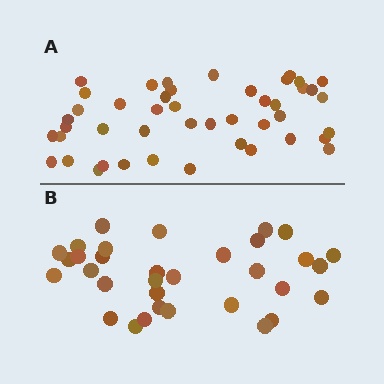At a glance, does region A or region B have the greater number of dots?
Region A (the top region) has more dots.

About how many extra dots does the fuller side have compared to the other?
Region A has roughly 12 or so more dots than region B.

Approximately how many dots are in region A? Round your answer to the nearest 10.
About 40 dots. (The exact count is 45, which rounds to 40.)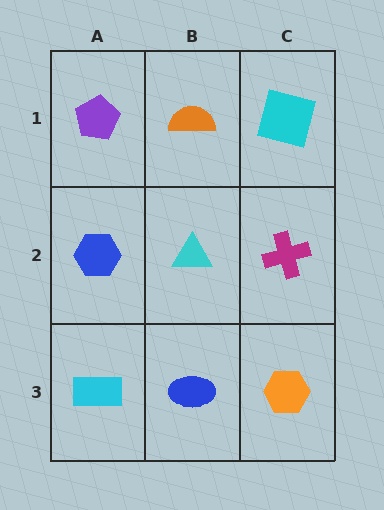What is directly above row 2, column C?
A cyan square.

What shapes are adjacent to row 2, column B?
An orange semicircle (row 1, column B), a blue ellipse (row 3, column B), a blue hexagon (row 2, column A), a magenta cross (row 2, column C).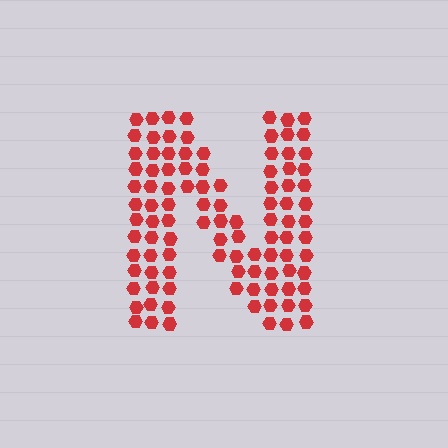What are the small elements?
The small elements are hexagons.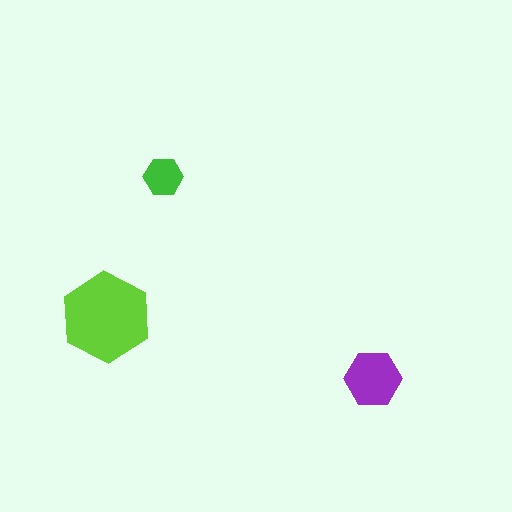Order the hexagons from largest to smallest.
the lime one, the purple one, the green one.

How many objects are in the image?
There are 3 objects in the image.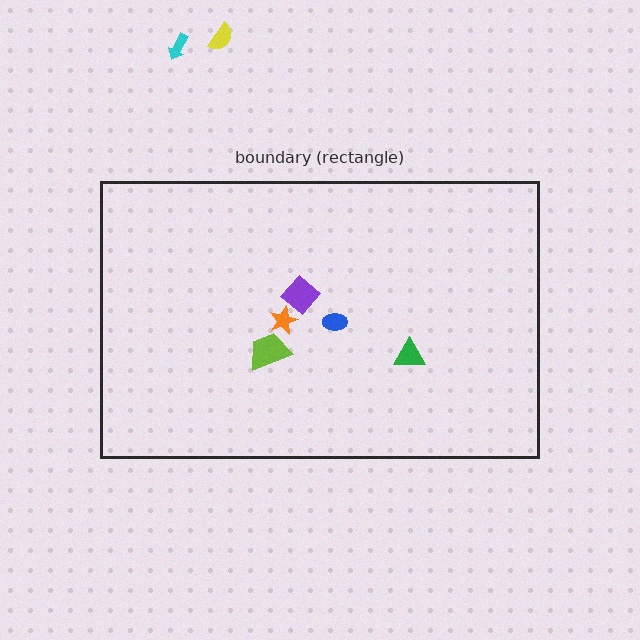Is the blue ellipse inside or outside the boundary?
Inside.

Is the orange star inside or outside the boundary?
Inside.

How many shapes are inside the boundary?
5 inside, 2 outside.